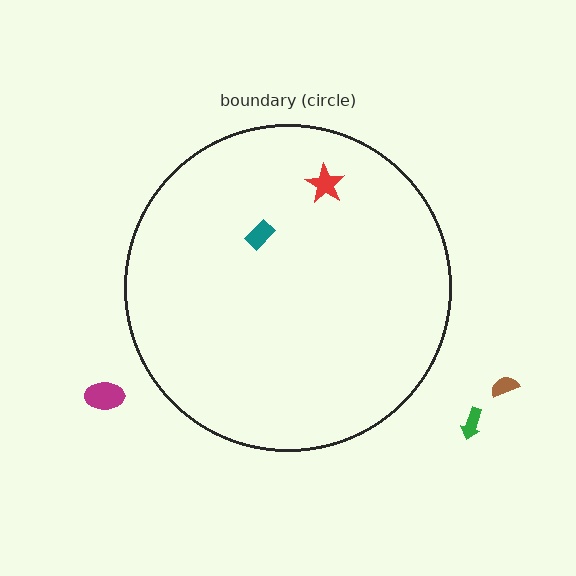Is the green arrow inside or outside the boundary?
Outside.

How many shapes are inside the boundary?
2 inside, 3 outside.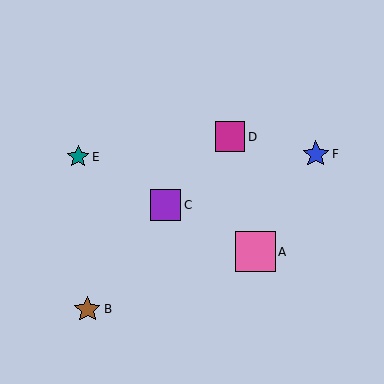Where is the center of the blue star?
The center of the blue star is at (316, 154).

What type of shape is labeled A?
Shape A is a pink square.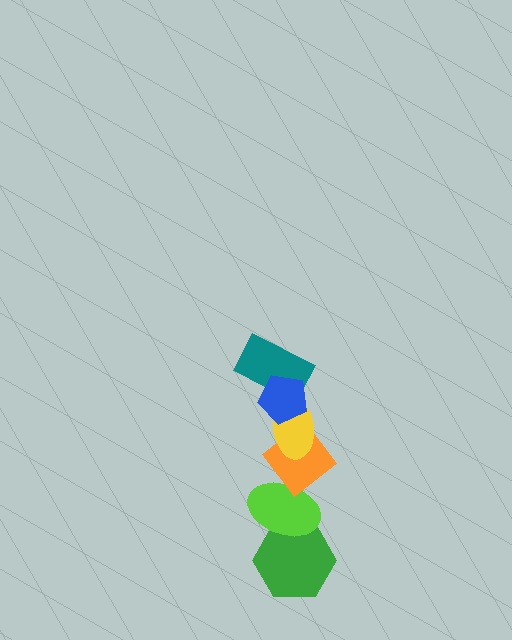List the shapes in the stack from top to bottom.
From top to bottom: the blue pentagon, the teal rectangle, the yellow ellipse, the orange diamond, the lime ellipse, the green hexagon.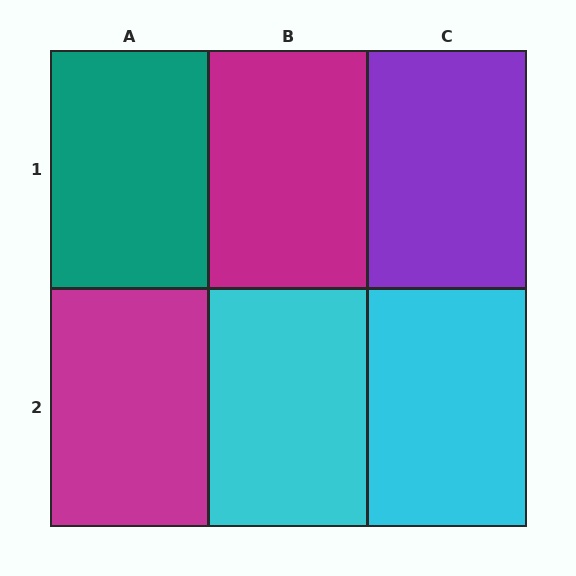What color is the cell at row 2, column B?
Cyan.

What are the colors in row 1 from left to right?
Teal, magenta, purple.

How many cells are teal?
1 cell is teal.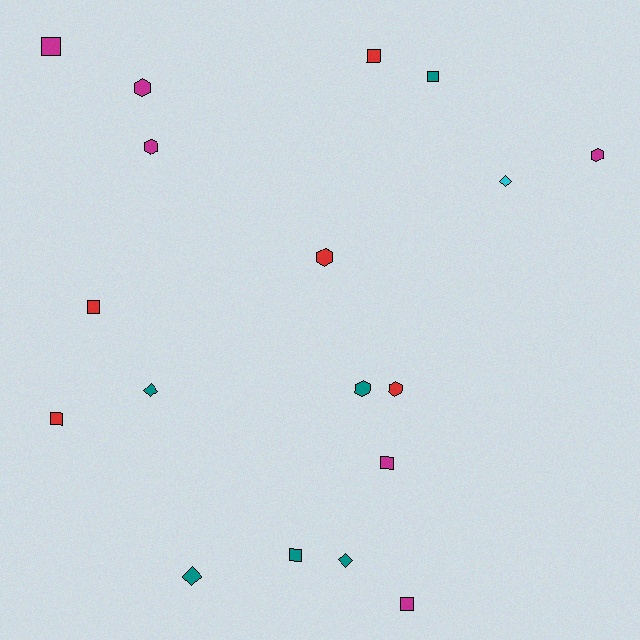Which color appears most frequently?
Magenta, with 6 objects.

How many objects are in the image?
There are 18 objects.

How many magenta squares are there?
There are 3 magenta squares.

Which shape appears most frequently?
Square, with 8 objects.